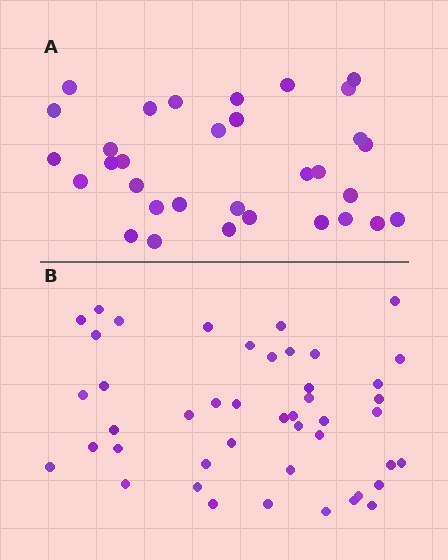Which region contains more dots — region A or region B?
Region B (the bottom region) has more dots.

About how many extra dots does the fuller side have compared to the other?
Region B has approximately 15 more dots than region A.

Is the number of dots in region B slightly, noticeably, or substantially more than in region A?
Region B has noticeably more, but not dramatically so. The ratio is roughly 1.4 to 1.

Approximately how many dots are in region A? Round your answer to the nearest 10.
About 30 dots. (The exact count is 32, which rounds to 30.)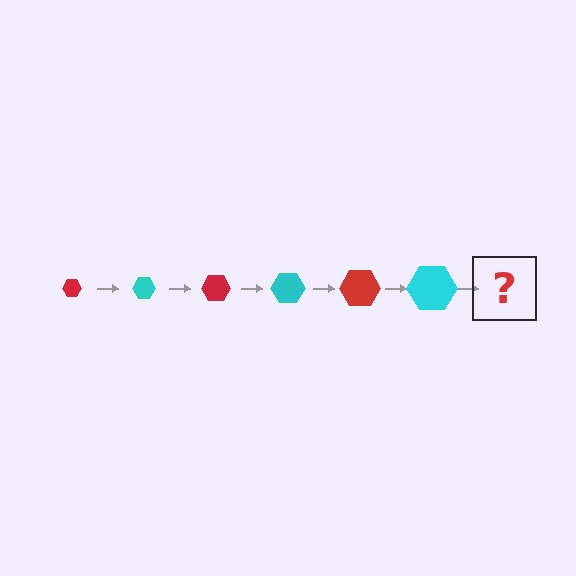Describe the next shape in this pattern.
It should be a red hexagon, larger than the previous one.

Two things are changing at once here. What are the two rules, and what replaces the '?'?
The two rules are that the hexagon grows larger each step and the color cycles through red and cyan. The '?' should be a red hexagon, larger than the previous one.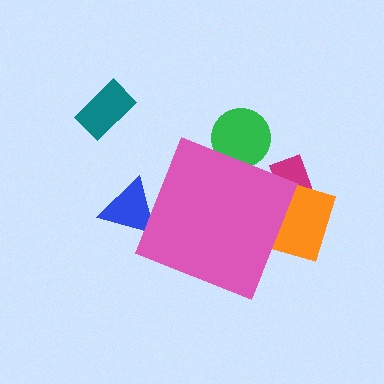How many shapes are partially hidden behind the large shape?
4 shapes are partially hidden.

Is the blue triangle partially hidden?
Yes, the blue triangle is partially hidden behind the pink diamond.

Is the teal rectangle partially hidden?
No, the teal rectangle is fully visible.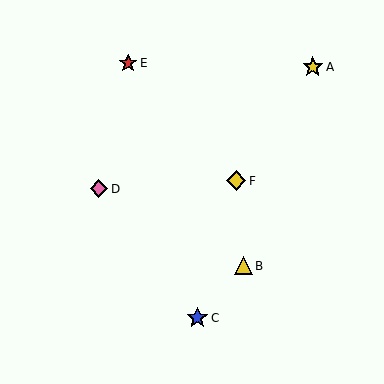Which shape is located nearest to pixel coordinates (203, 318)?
The blue star (labeled C) at (197, 318) is nearest to that location.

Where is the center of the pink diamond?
The center of the pink diamond is at (99, 189).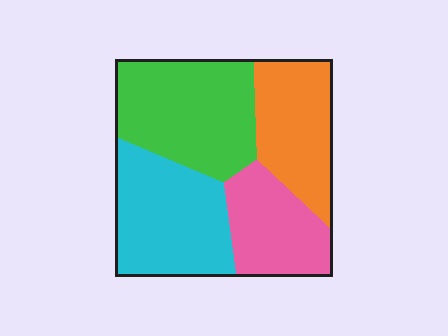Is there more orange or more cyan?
Cyan.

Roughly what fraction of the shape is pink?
Pink takes up about one fifth (1/5) of the shape.